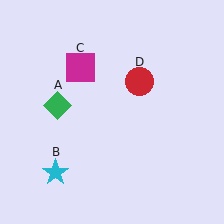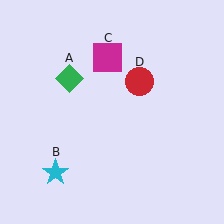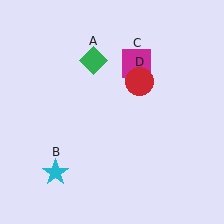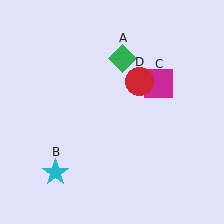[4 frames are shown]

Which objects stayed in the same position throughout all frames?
Cyan star (object B) and red circle (object D) remained stationary.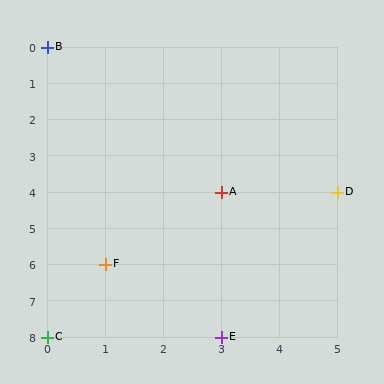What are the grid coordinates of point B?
Point B is at grid coordinates (0, 0).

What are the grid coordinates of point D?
Point D is at grid coordinates (5, 4).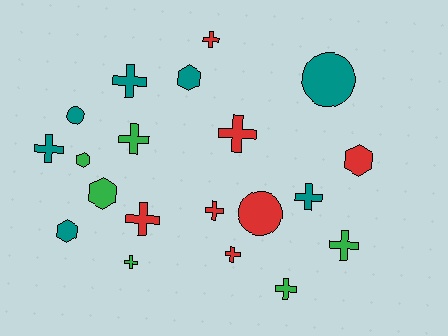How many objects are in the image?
There are 20 objects.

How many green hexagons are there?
There are 2 green hexagons.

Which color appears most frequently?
Red, with 7 objects.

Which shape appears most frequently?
Cross, with 12 objects.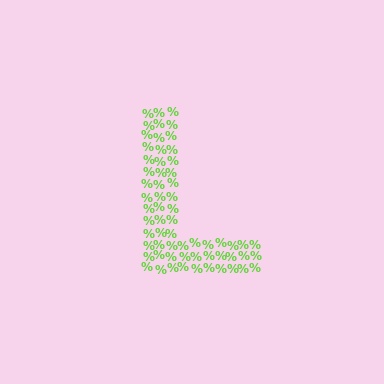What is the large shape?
The large shape is the letter L.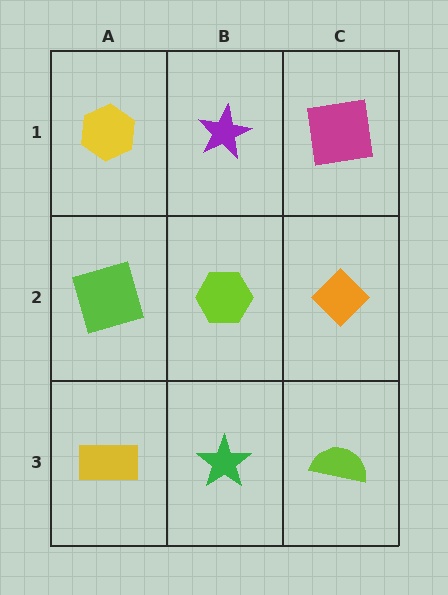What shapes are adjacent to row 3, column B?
A lime hexagon (row 2, column B), a yellow rectangle (row 3, column A), a lime semicircle (row 3, column C).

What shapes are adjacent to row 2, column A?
A yellow hexagon (row 1, column A), a yellow rectangle (row 3, column A), a lime hexagon (row 2, column B).